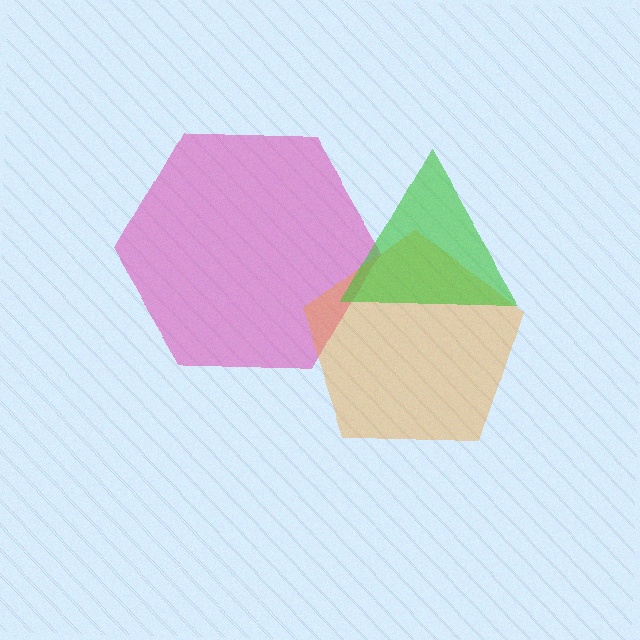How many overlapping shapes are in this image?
There are 3 overlapping shapes in the image.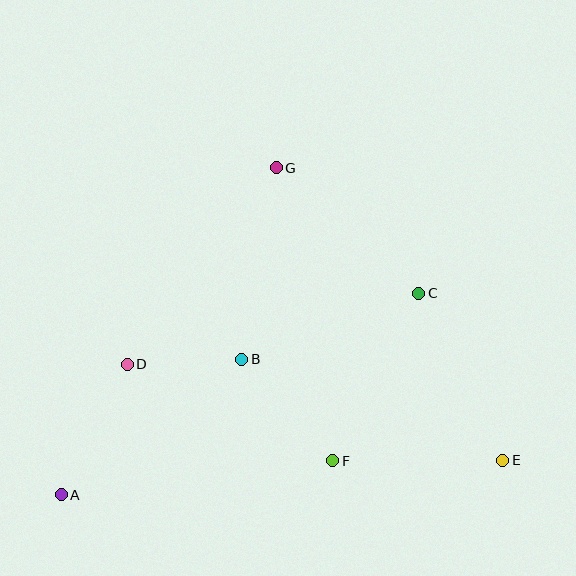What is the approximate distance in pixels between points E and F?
The distance between E and F is approximately 170 pixels.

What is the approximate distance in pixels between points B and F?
The distance between B and F is approximately 136 pixels.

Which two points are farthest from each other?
Points A and E are farthest from each other.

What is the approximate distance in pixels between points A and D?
The distance between A and D is approximately 146 pixels.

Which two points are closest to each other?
Points B and D are closest to each other.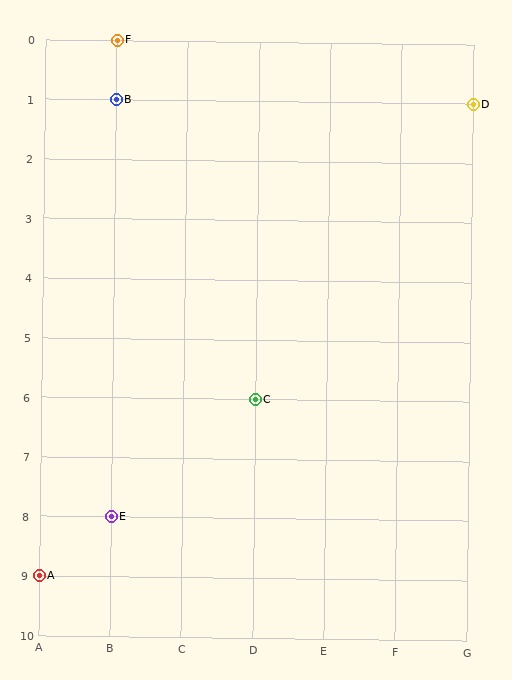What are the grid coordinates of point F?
Point F is at grid coordinates (B, 0).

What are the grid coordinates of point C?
Point C is at grid coordinates (D, 6).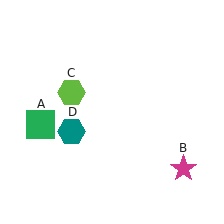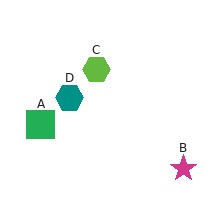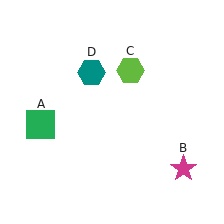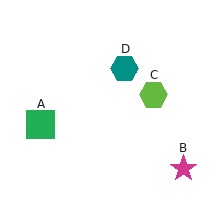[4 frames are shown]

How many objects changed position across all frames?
2 objects changed position: lime hexagon (object C), teal hexagon (object D).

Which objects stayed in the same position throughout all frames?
Green square (object A) and magenta star (object B) remained stationary.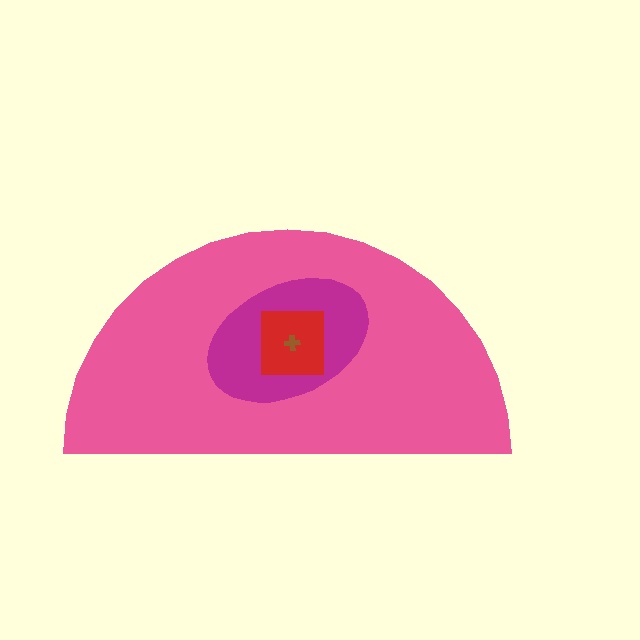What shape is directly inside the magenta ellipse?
The red square.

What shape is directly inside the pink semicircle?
The magenta ellipse.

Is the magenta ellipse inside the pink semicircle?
Yes.